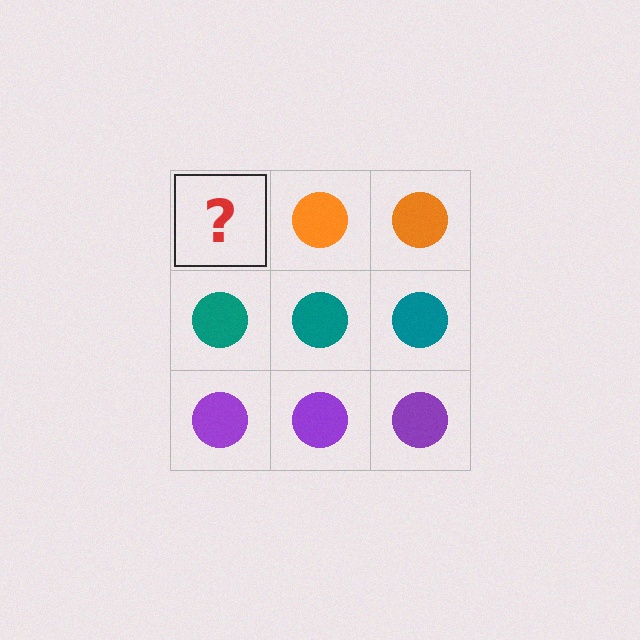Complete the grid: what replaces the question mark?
The question mark should be replaced with an orange circle.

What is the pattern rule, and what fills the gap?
The rule is that each row has a consistent color. The gap should be filled with an orange circle.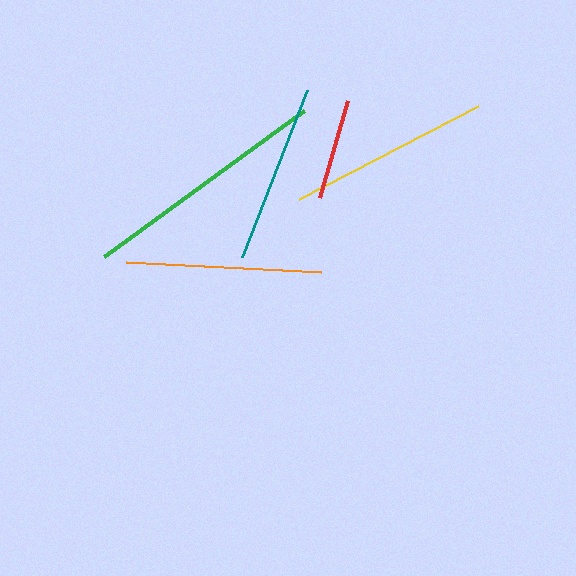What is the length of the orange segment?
The orange segment is approximately 196 pixels long.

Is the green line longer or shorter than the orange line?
The green line is longer than the orange line.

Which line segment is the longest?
The green line is the longest at approximately 247 pixels.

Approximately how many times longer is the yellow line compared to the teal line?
The yellow line is approximately 1.1 times the length of the teal line.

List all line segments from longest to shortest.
From longest to shortest: green, yellow, orange, teal, red.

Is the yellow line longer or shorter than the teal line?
The yellow line is longer than the teal line.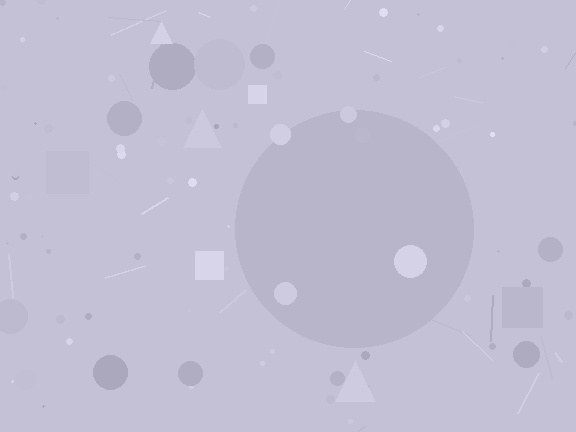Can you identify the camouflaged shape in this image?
The camouflaged shape is a circle.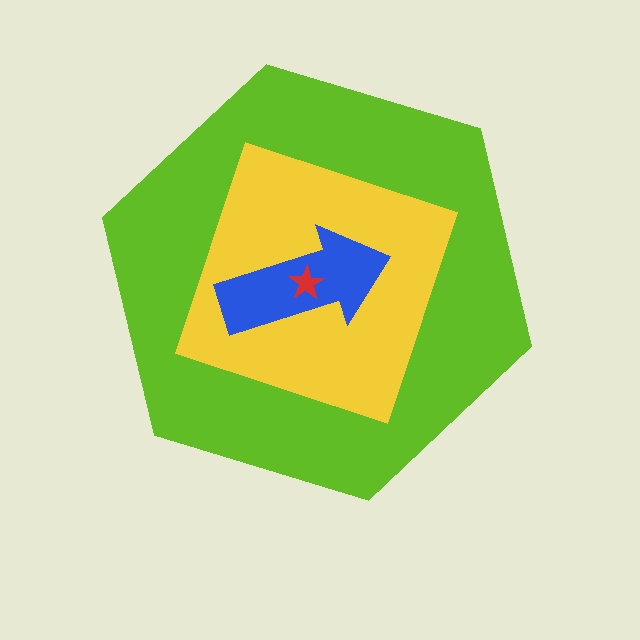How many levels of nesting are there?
4.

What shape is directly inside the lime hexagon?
The yellow diamond.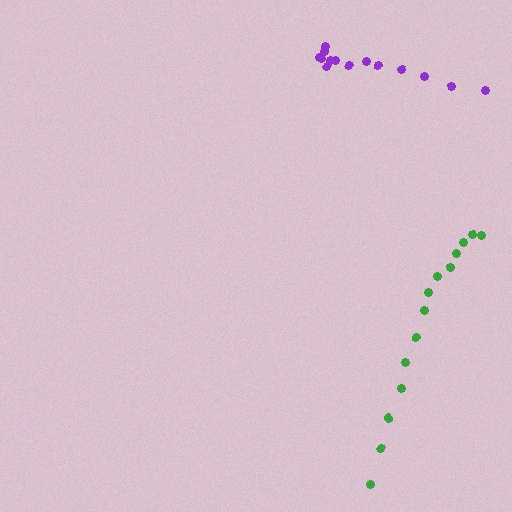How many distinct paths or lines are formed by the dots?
There are 2 distinct paths.